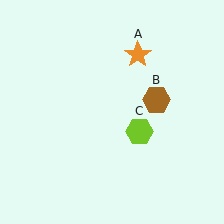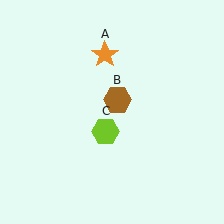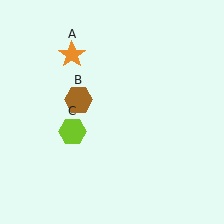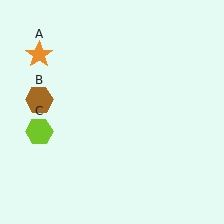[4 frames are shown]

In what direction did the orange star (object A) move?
The orange star (object A) moved left.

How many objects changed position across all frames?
3 objects changed position: orange star (object A), brown hexagon (object B), lime hexagon (object C).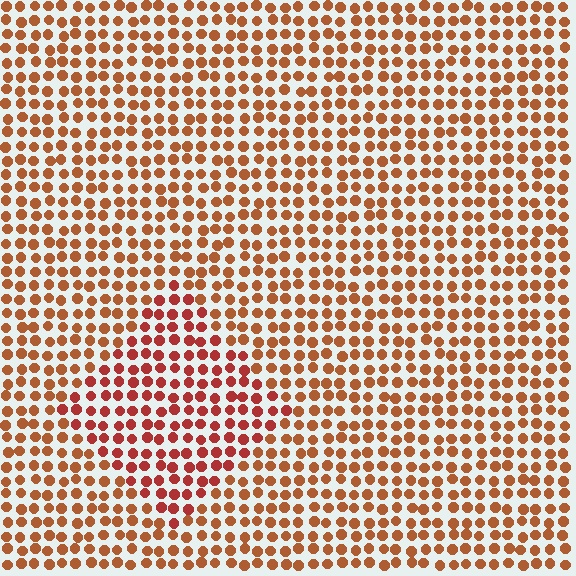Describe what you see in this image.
The image is filled with small brown elements in a uniform arrangement. A diamond-shaped region is visible where the elements are tinted to a slightly different hue, forming a subtle color boundary.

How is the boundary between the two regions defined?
The boundary is defined purely by a slight shift in hue (about 22 degrees). Spacing, size, and orientation are identical on both sides.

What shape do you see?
I see a diamond.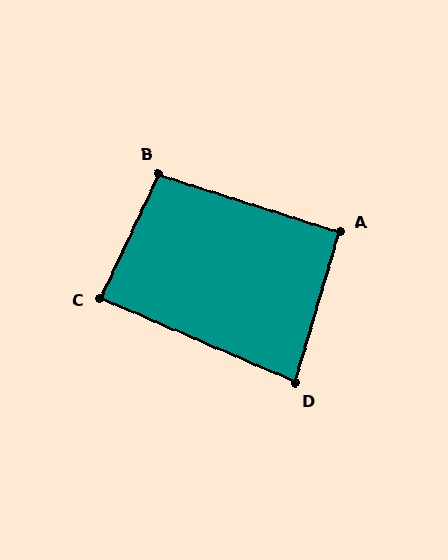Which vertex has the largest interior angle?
B, at approximately 97 degrees.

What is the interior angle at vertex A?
Approximately 91 degrees (approximately right).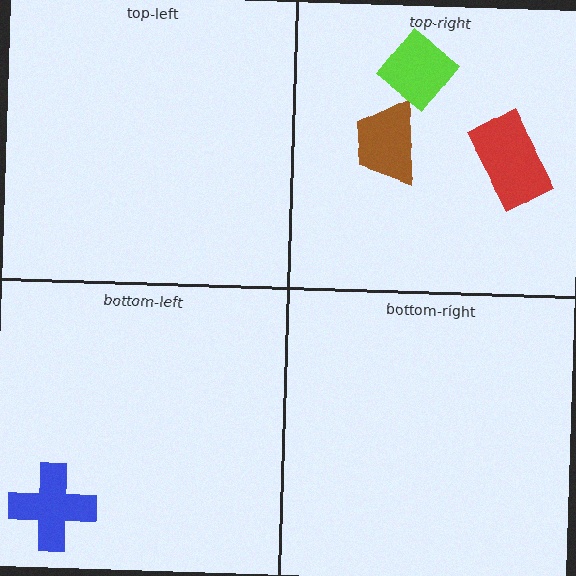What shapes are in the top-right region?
The red rectangle, the brown trapezoid, the lime diamond.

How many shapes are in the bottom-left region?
1.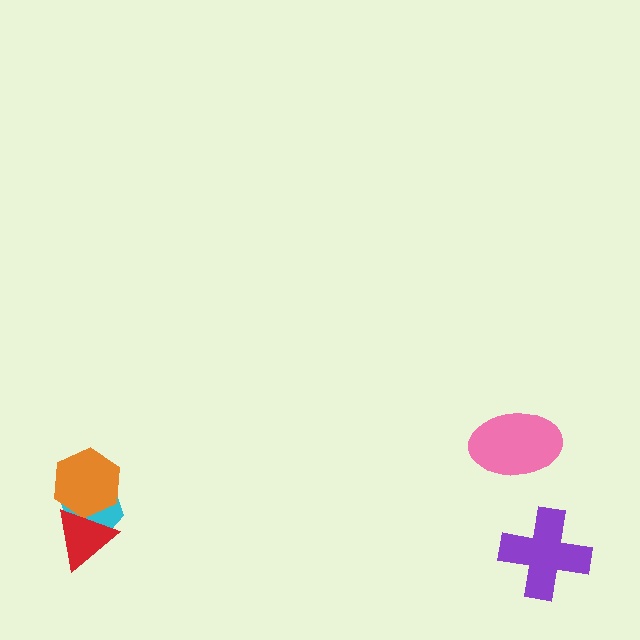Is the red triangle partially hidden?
No, no other shape covers it.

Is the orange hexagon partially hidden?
Yes, it is partially covered by another shape.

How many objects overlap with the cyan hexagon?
2 objects overlap with the cyan hexagon.